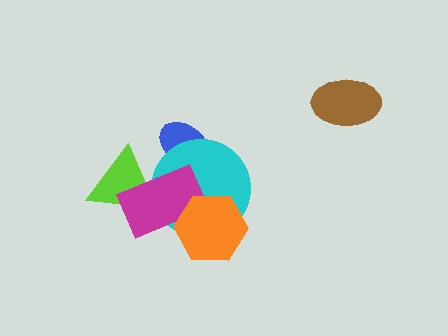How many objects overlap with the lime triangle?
2 objects overlap with the lime triangle.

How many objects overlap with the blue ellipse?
2 objects overlap with the blue ellipse.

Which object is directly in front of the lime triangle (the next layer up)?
The cyan circle is directly in front of the lime triangle.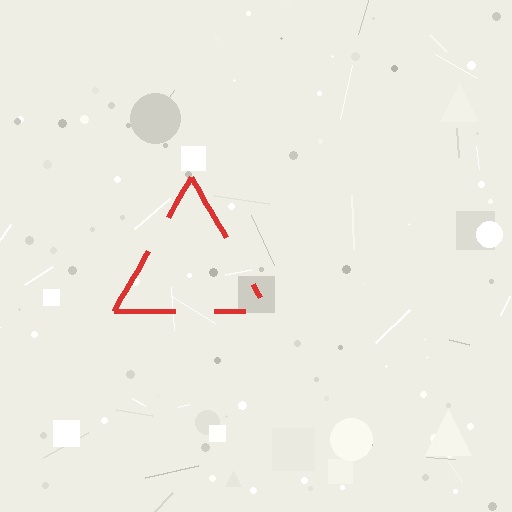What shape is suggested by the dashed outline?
The dashed outline suggests a triangle.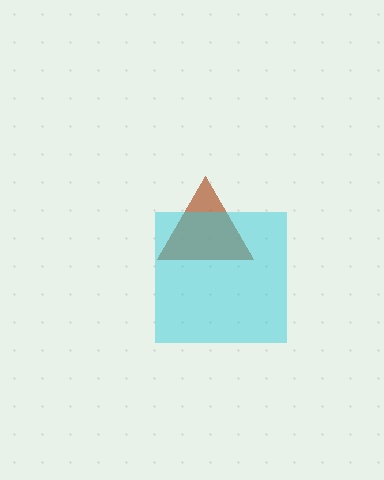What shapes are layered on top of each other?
The layered shapes are: a brown triangle, a cyan square.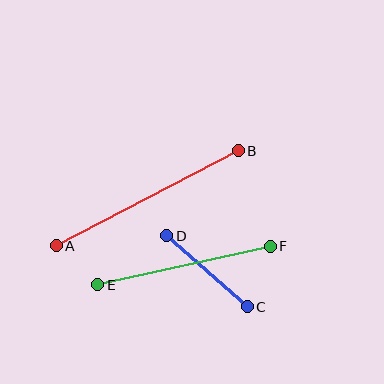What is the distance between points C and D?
The distance is approximately 108 pixels.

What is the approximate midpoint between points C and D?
The midpoint is at approximately (207, 271) pixels.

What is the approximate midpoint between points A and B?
The midpoint is at approximately (147, 198) pixels.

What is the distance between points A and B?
The distance is approximately 205 pixels.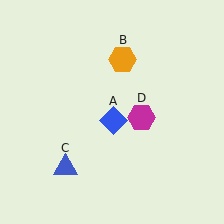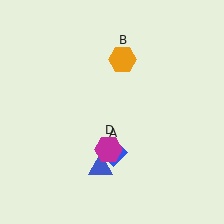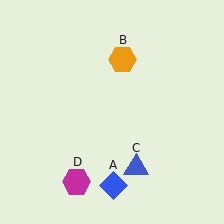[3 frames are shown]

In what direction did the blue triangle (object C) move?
The blue triangle (object C) moved right.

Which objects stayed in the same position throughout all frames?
Orange hexagon (object B) remained stationary.